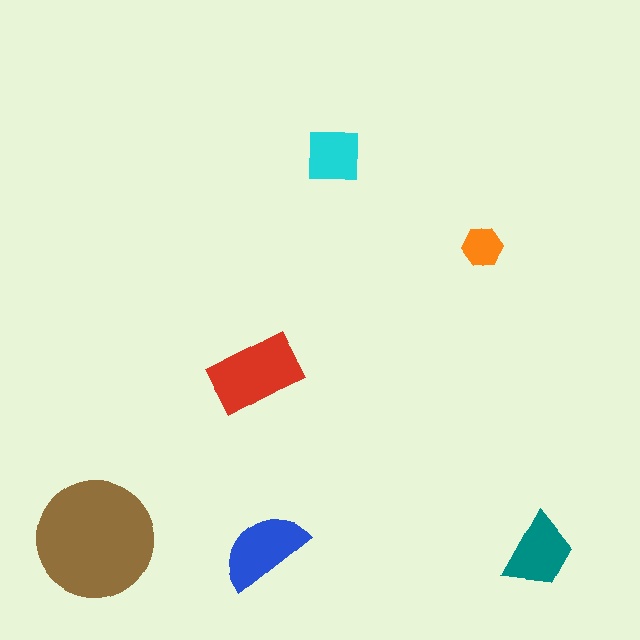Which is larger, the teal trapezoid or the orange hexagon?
The teal trapezoid.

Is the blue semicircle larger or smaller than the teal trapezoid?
Larger.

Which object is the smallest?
The orange hexagon.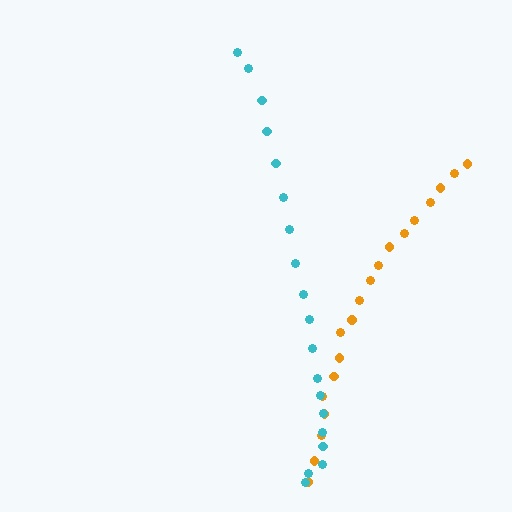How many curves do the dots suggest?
There are 2 distinct paths.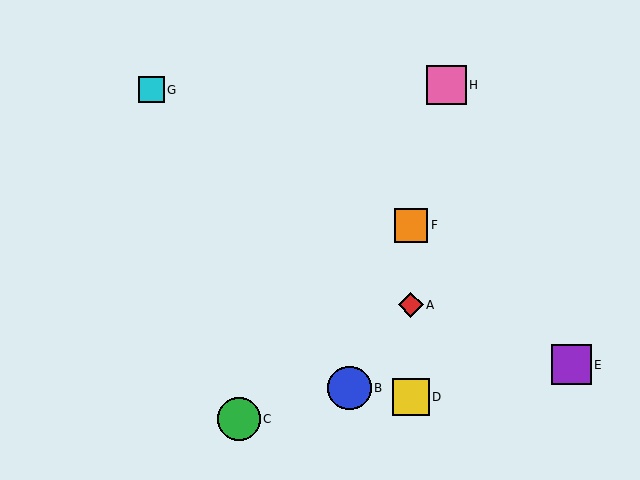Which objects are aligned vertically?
Objects A, D, F are aligned vertically.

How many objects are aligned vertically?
3 objects (A, D, F) are aligned vertically.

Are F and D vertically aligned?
Yes, both are at x≈411.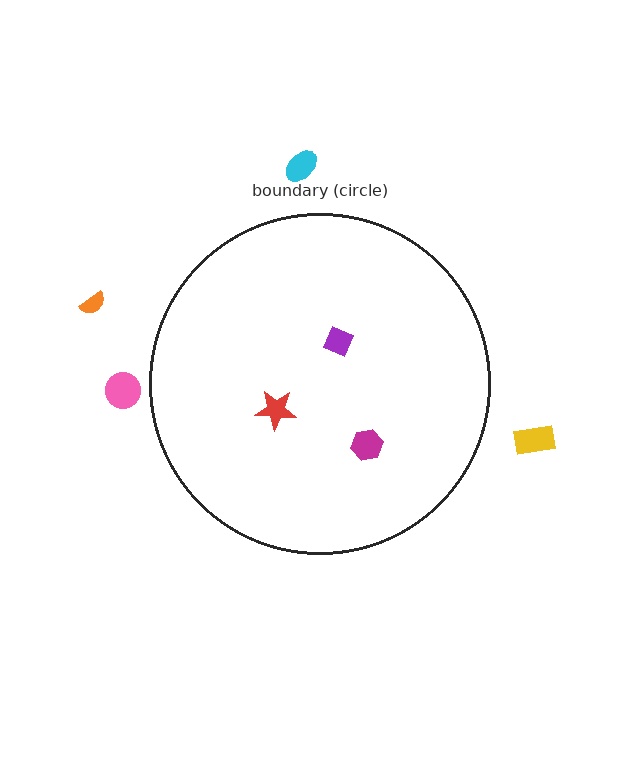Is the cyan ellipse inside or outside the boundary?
Outside.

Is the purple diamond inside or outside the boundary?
Inside.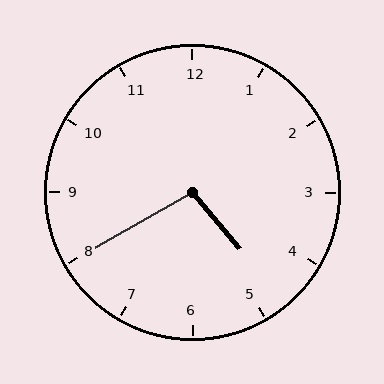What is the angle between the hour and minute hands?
Approximately 100 degrees.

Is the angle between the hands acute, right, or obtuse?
It is obtuse.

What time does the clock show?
4:40.